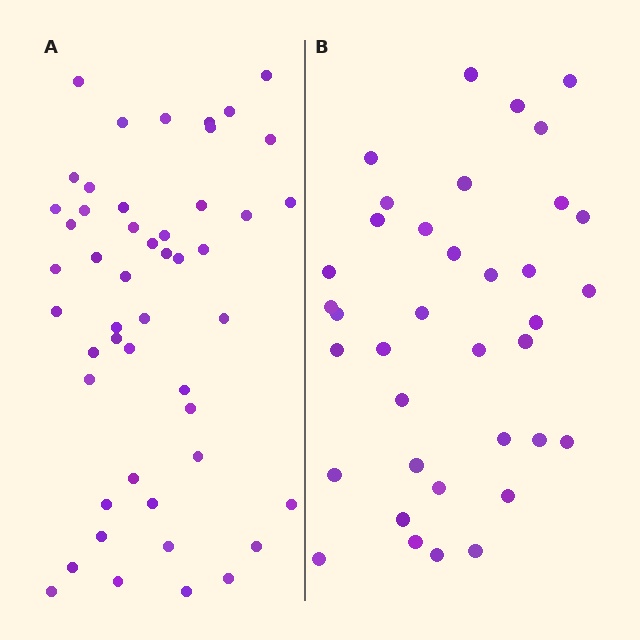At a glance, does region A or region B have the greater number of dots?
Region A (the left region) has more dots.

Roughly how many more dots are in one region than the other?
Region A has roughly 12 or so more dots than region B.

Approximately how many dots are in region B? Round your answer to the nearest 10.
About 40 dots. (The exact count is 37, which rounds to 40.)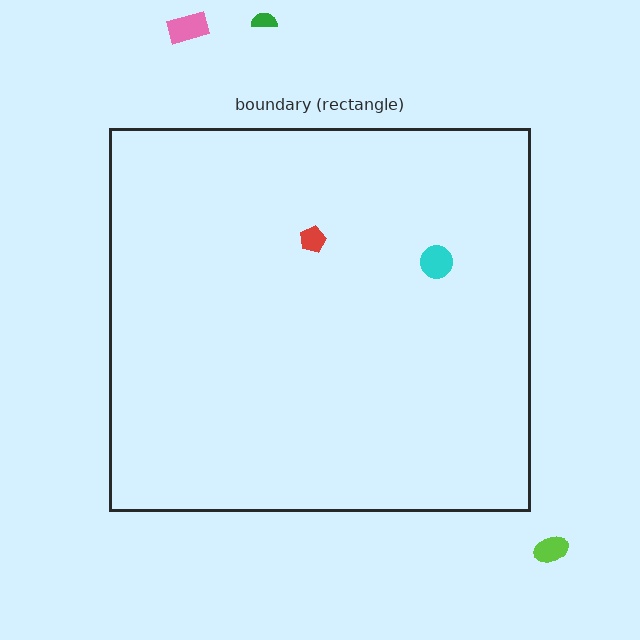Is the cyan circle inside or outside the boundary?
Inside.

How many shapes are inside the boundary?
2 inside, 3 outside.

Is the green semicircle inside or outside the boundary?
Outside.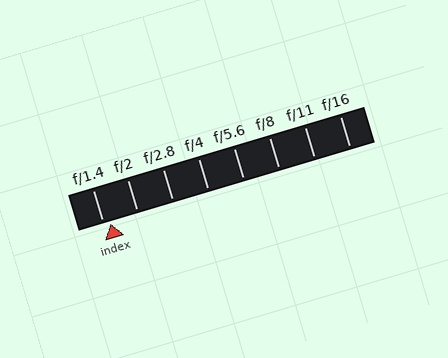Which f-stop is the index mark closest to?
The index mark is closest to f/1.4.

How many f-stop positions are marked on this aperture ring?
There are 8 f-stop positions marked.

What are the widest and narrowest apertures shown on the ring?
The widest aperture shown is f/1.4 and the narrowest is f/16.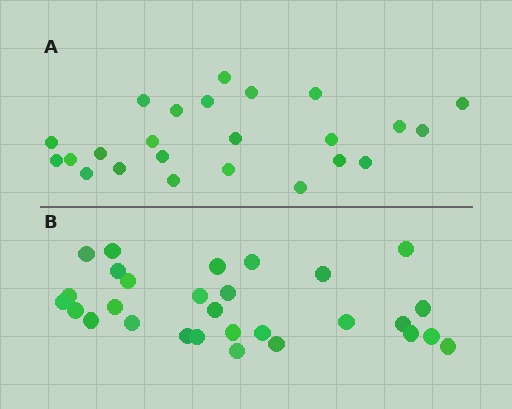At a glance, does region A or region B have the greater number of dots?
Region B (the bottom region) has more dots.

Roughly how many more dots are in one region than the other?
Region B has about 5 more dots than region A.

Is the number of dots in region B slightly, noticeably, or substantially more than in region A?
Region B has only slightly more — the two regions are fairly close. The ratio is roughly 1.2 to 1.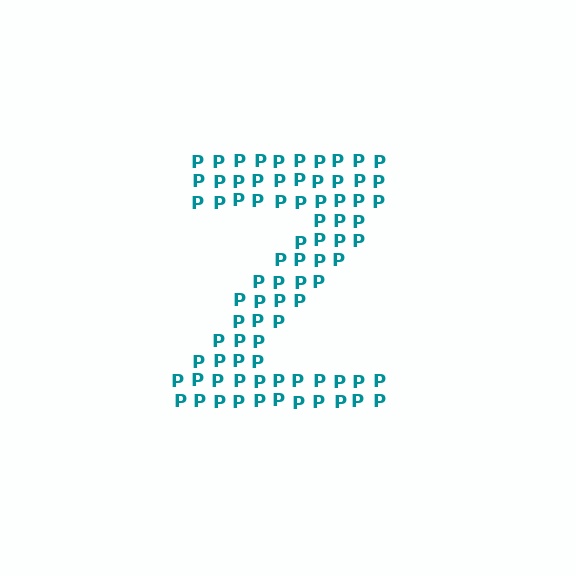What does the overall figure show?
The overall figure shows the letter Z.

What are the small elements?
The small elements are letter P's.